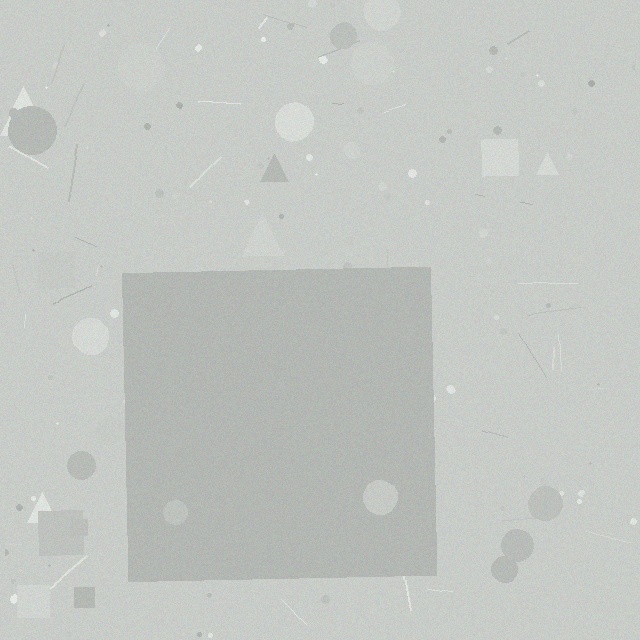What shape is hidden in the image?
A square is hidden in the image.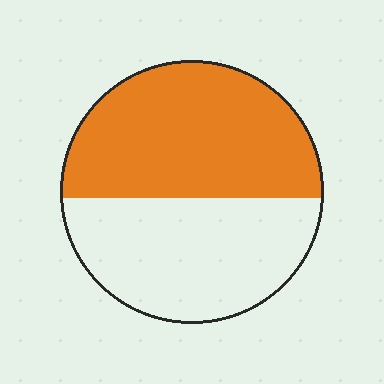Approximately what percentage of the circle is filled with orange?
Approximately 55%.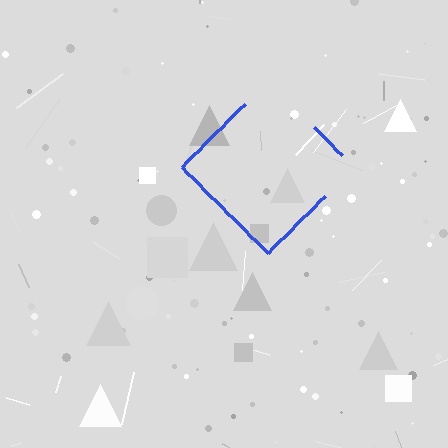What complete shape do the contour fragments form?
The contour fragments form a diamond.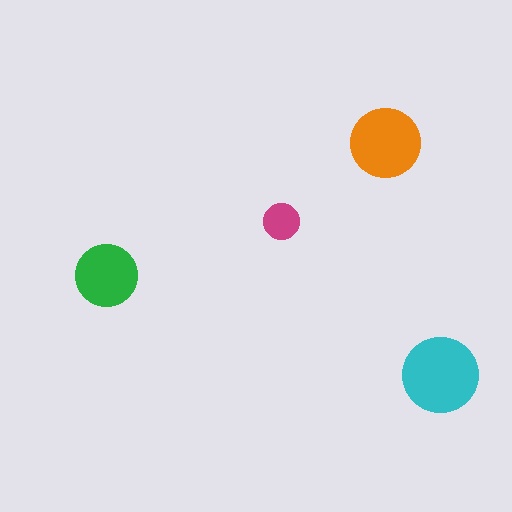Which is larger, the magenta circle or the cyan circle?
The cyan one.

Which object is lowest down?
The cyan circle is bottommost.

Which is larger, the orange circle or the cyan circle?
The cyan one.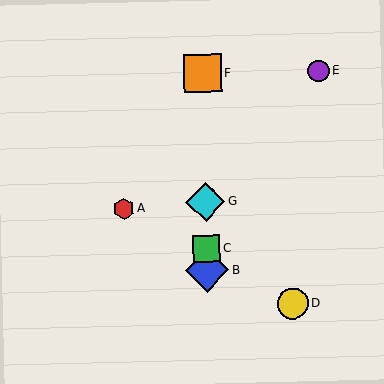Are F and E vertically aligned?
No, F is at x≈202 and E is at x≈319.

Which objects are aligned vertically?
Objects B, C, F, G are aligned vertically.